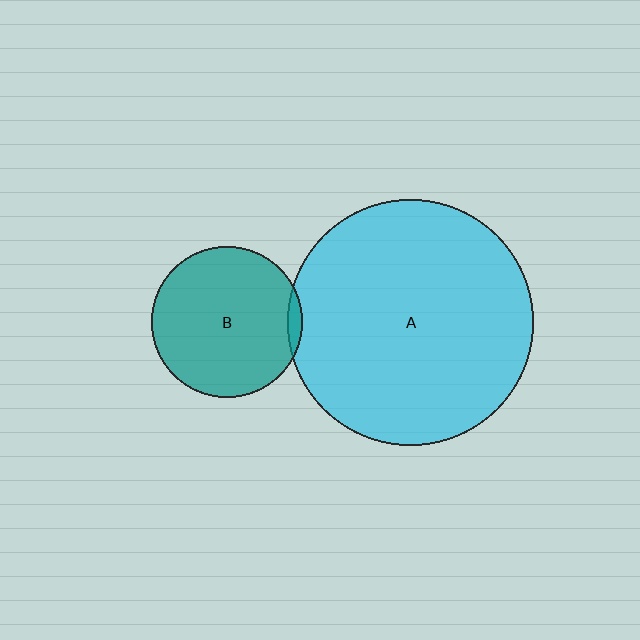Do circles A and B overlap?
Yes.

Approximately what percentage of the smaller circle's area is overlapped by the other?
Approximately 5%.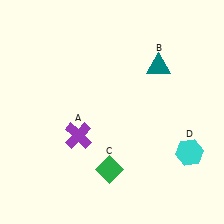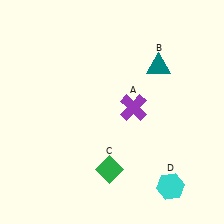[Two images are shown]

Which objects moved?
The objects that moved are: the purple cross (A), the cyan hexagon (D).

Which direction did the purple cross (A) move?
The purple cross (A) moved right.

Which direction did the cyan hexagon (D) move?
The cyan hexagon (D) moved down.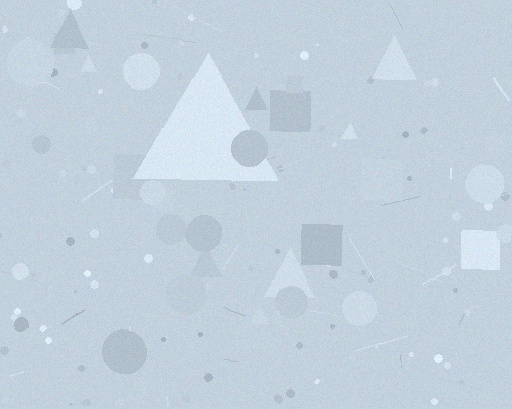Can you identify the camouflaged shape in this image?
The camouflaged shape is a triangle.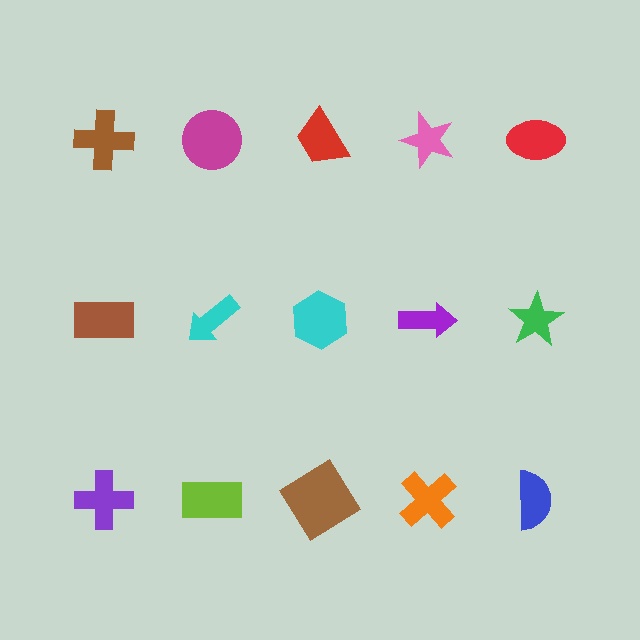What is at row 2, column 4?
A purple arrow.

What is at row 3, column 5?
A blue semicircle.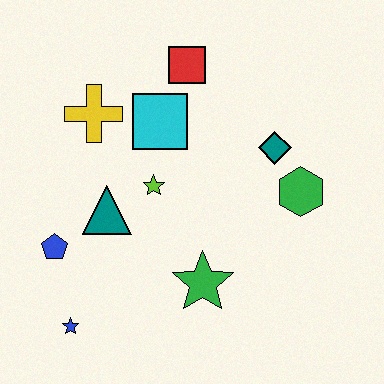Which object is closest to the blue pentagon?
The teal triangle is closest to the blue pentagon.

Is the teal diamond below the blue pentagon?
No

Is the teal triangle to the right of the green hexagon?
No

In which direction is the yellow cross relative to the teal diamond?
The yellow cross is to the left of the teal diamond.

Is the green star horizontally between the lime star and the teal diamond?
Yes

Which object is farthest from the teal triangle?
The green hexagon is farthest from the teal triangle.